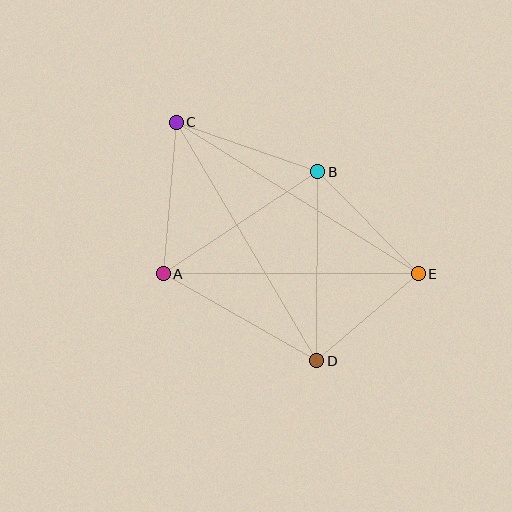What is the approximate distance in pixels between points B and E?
The distance between B and E is approximately 143 pixels.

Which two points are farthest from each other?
Points C and E are farthest from each other.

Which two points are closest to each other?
Points D and E are closest to each other.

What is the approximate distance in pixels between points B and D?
The distance between B and D is approximately 189 pixels.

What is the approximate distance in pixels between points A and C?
The distance between A and C is approximately 152 pixels.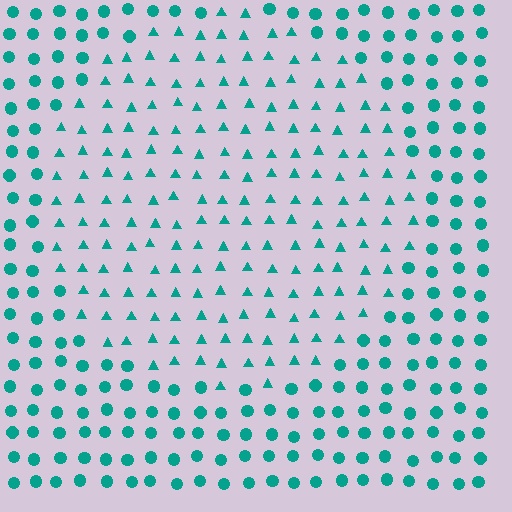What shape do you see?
I see a circle.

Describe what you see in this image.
The image is filled with small teal elements arranged in a uniform grid. A circle-shaped region contains triangles, while the surrounding area contains circles. The boundary is defined purely by the change in element shape.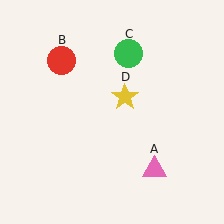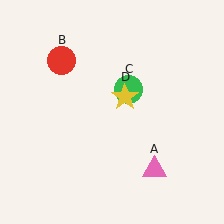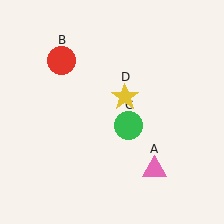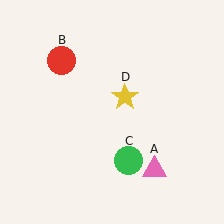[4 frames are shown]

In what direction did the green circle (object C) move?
The green circle (object C) moved down.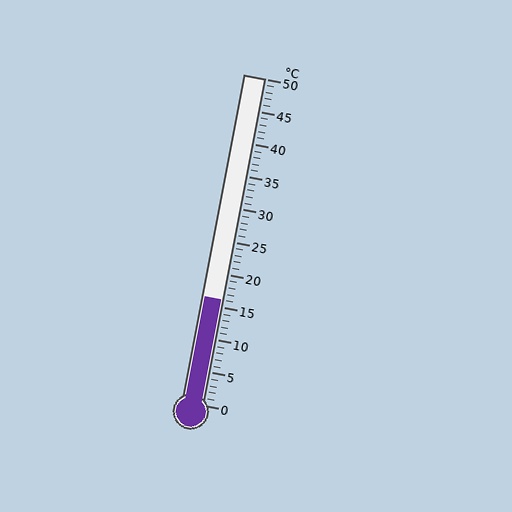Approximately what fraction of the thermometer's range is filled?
The thermometer is filled to approximately 30% of its range.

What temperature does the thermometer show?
The thermometer shows approximately 16°C.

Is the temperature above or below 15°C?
The temperature is above 15°C.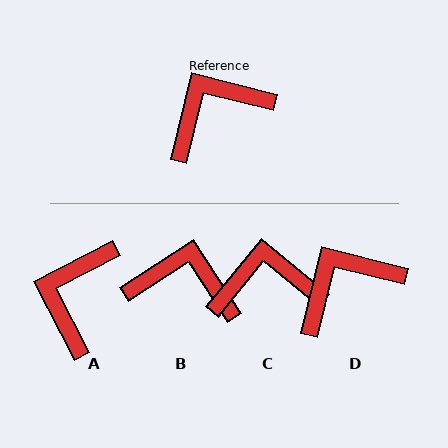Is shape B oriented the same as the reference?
No, it is off by about 43 degrees.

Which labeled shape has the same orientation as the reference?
D.